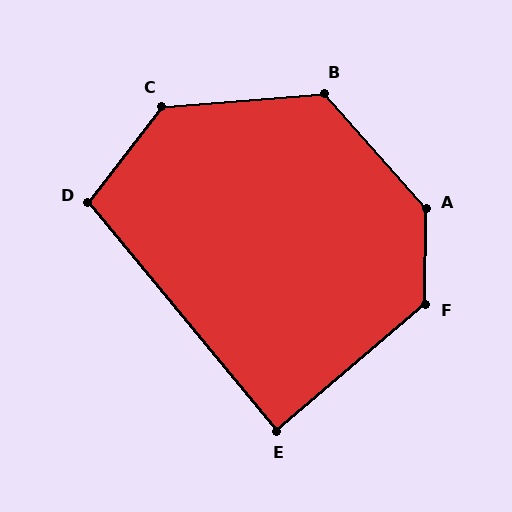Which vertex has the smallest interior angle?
E, at approximately 89 degrees.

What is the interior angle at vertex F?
Approximately 131 degrees (obtuse).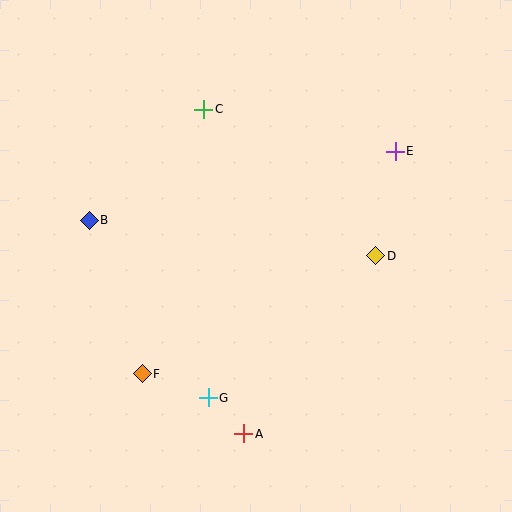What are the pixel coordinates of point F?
Point F is at (142, 374).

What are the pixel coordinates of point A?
Point A is at (244, 434).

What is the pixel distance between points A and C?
The distance between A and C is 327 pixels.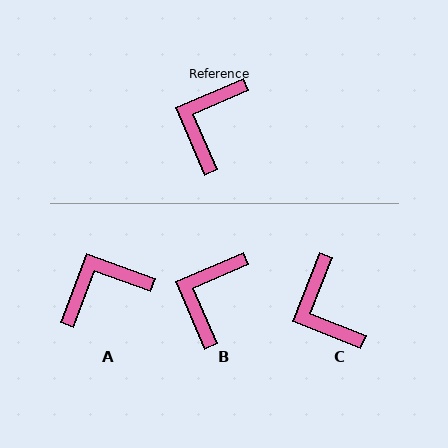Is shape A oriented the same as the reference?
No, it is off by about 43 degrees.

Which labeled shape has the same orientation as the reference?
B.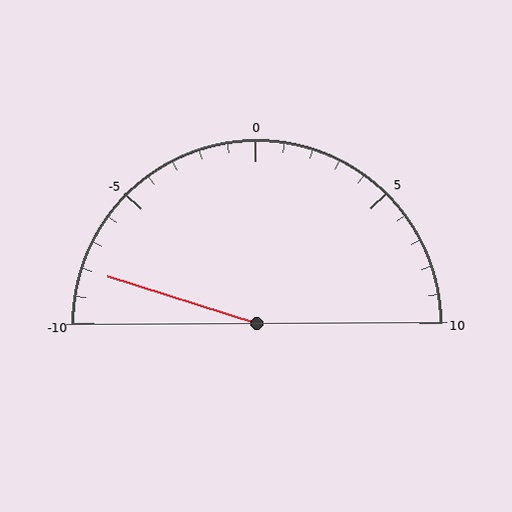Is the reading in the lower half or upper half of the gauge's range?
The reading is in the lower half of the range (-10 to 10).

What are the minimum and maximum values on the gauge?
The gauge ranges from -10 to 10.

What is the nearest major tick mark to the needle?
The nearest major tick mark is -10.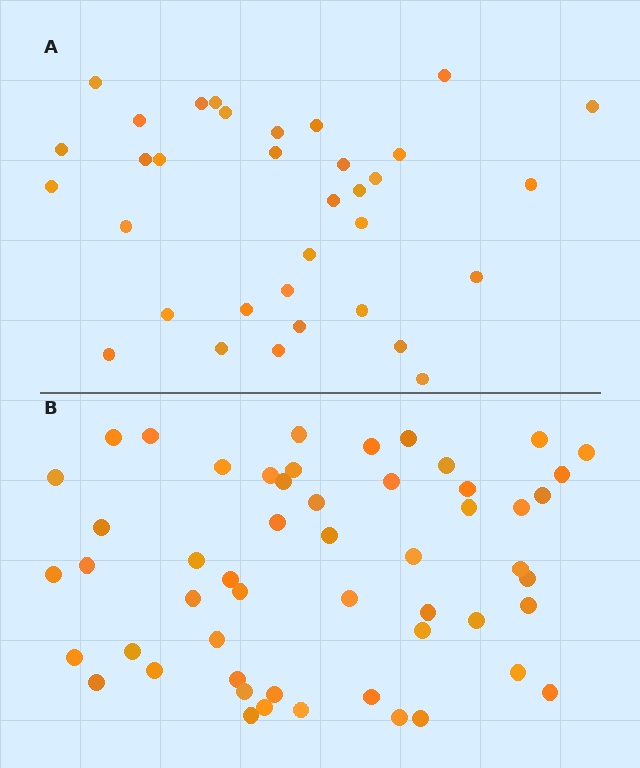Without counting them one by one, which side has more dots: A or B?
Region B (the bottom region) has more dots.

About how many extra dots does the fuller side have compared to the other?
Region B has approximately 20 more dots than region A.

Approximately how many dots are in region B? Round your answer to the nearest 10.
About 50 dots. (The exact count is 53, which rounds to 50.)